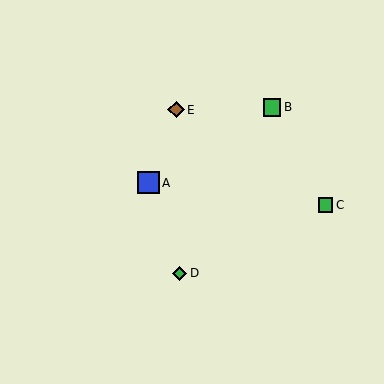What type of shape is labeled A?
Shape A is a blue square.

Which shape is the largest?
The blue square (labeled A) is the largest.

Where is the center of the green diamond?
The center of the green diamond is at (179, 274).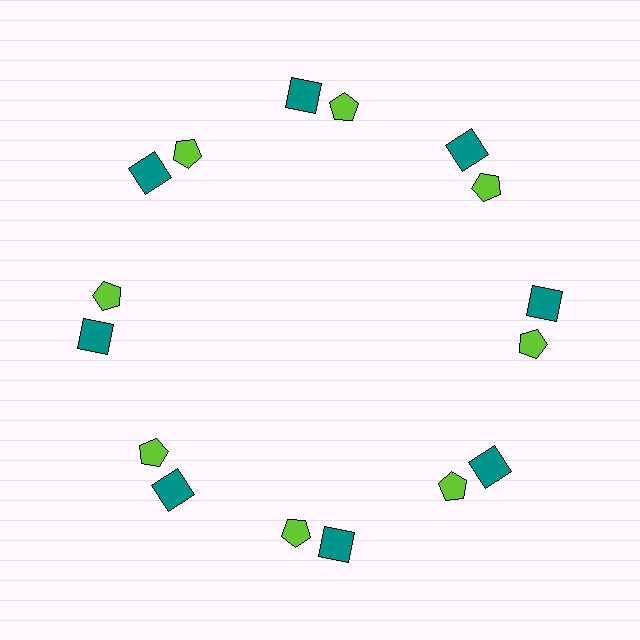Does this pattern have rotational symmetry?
Yes, this pattern has 8-fold rotational symmetry. It looks the same after rotating 45 degrees around the center.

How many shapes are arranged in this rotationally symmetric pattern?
There are 16 shapes, arranged in 8 groups of 2.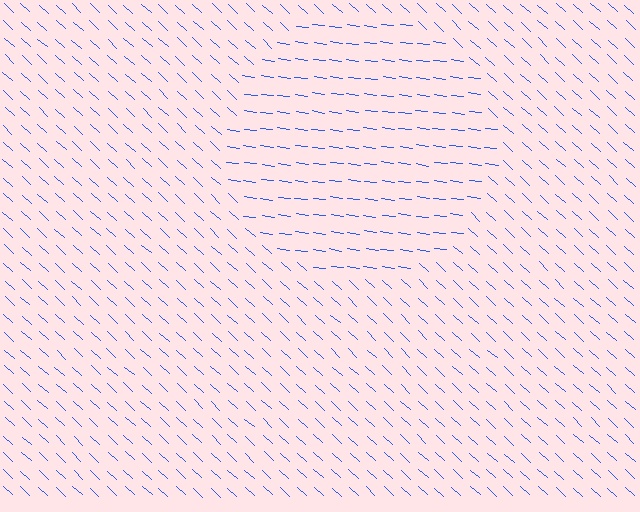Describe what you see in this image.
The image is filled with small blue line segments. A circle region in the image has lines oriented differently from the surrounding lines, creating a visible texture boundary.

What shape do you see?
I see a circle.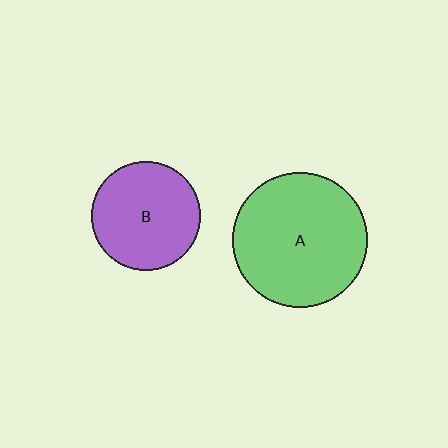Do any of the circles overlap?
No, none of the circles overlap.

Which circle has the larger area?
Circle A (green).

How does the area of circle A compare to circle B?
Approximately 1.5 times.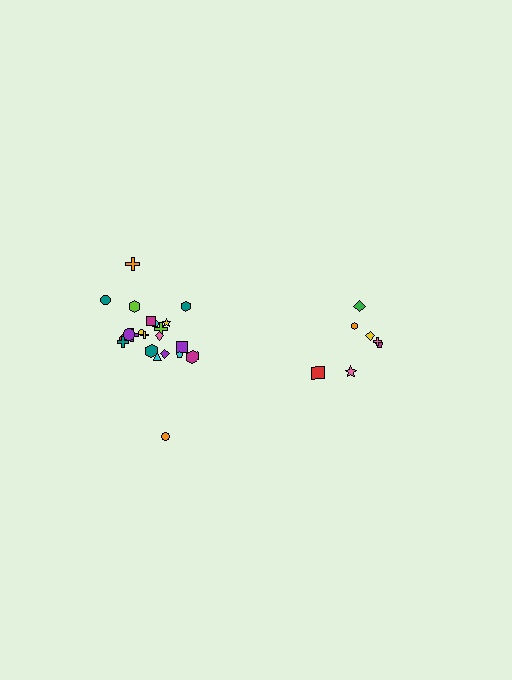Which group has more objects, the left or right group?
The left group.